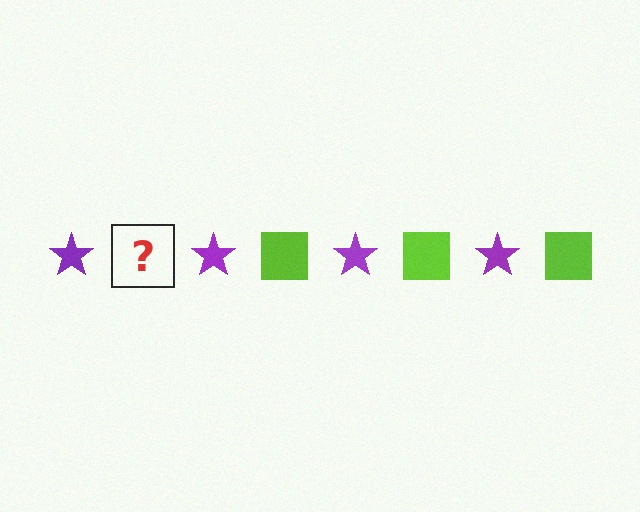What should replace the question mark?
The question mark should be replaced with a lime square.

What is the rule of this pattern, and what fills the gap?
The rule is that the pattern alternates between purple star and lime square. The gap should be filled with a lime square.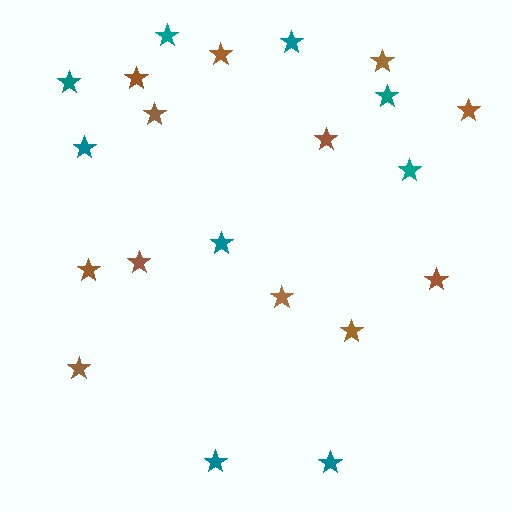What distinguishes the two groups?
There are 2 groups: one group of brown stars (12) and one group of teal stars (9).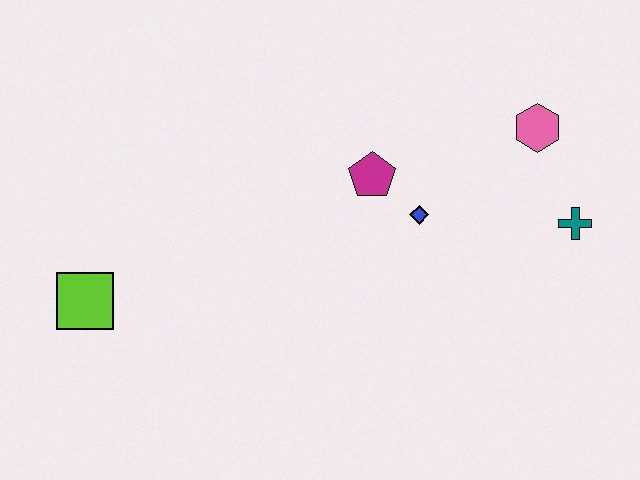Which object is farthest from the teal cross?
The lime square is farthest from the teal cross.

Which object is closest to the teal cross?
The pink hexagon is closest to the teal cross.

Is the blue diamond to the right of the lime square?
Yes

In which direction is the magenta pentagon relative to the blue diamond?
The magenta pentagon is to the left of the blue diamond.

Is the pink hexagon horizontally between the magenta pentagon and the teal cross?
Yes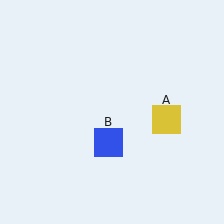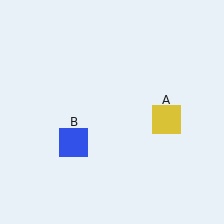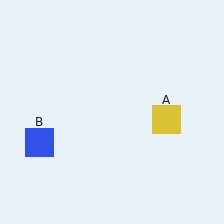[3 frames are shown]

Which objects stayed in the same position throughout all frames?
Yellow square (object A) remained stationary.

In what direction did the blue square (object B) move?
The blue square (object B) moved left.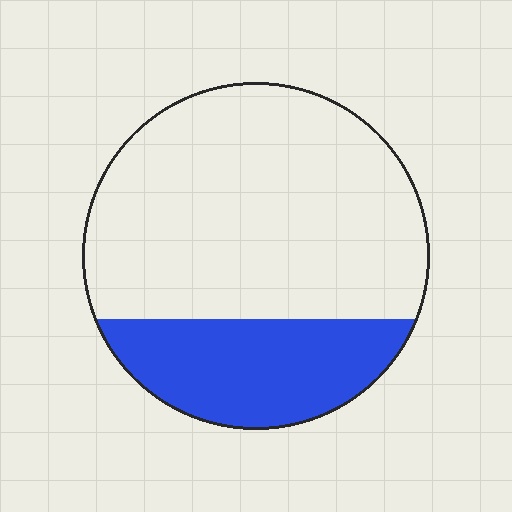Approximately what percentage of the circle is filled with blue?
Approximately 25%.